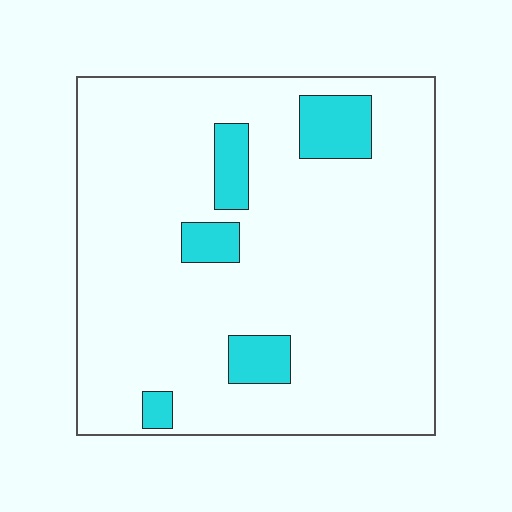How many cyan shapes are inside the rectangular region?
5.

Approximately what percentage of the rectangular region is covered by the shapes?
Approximately 10%.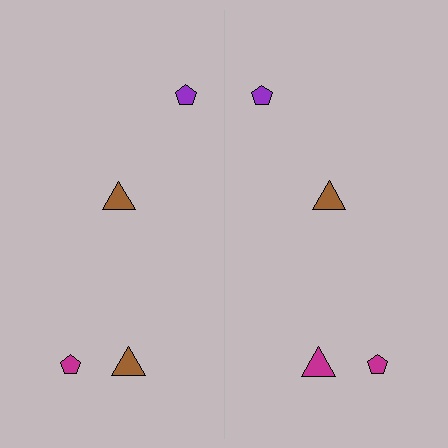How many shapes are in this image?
There are 8 shapes in this image.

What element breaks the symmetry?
The magenta triangle on the right side breaks the symmetry — its mirror counterpart is brown.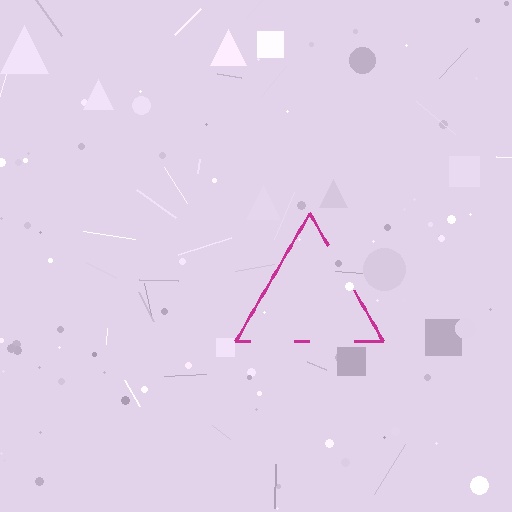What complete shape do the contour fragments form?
The contour fragments form a triangle.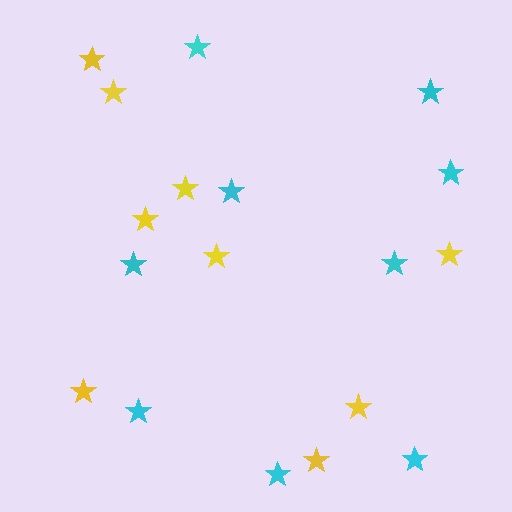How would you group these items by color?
There are 2 groups: one group of yellow stars (9) and one group of cyan stars (9).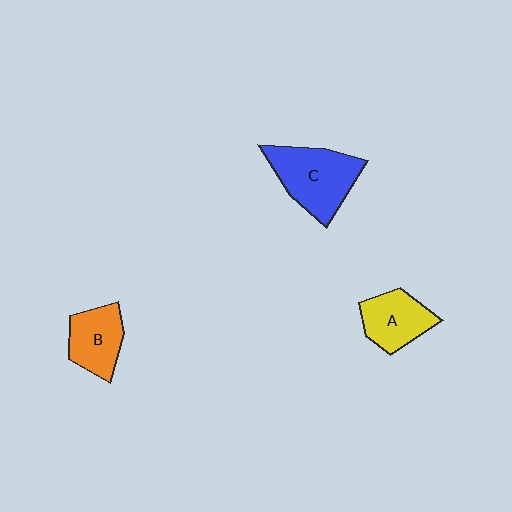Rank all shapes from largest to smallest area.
From largest to smallest: C (blue), A (yellow), B (orange).